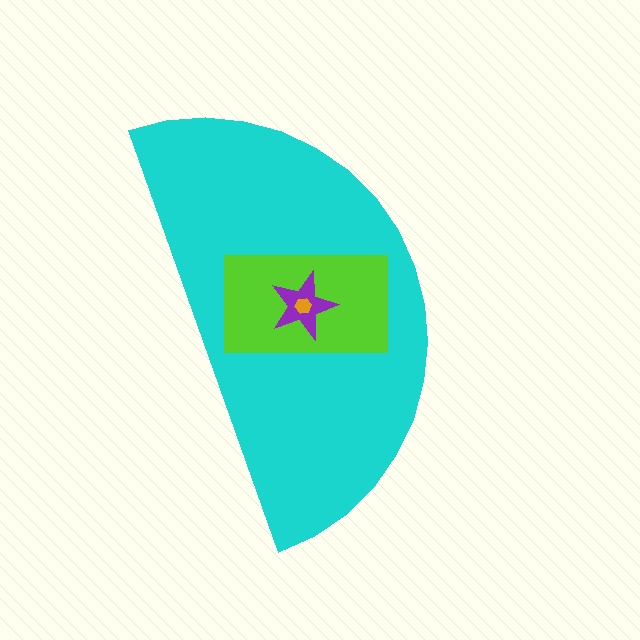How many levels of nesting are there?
4.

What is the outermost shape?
The cyan semicircle.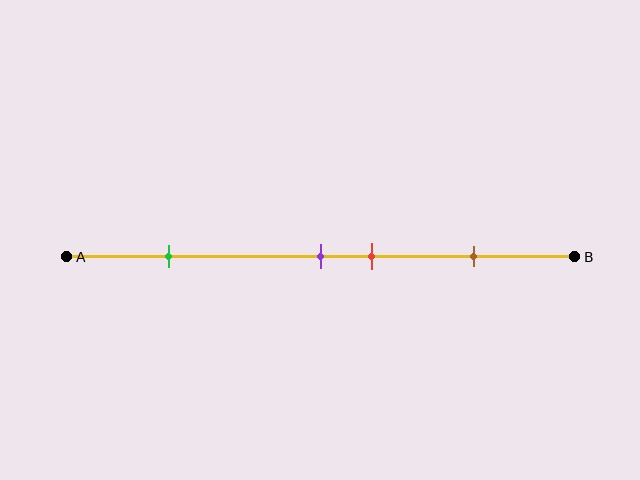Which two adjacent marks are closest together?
The purple and red marks are the closest adjacent pair.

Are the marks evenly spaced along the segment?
No, the marks are not evenly spaced.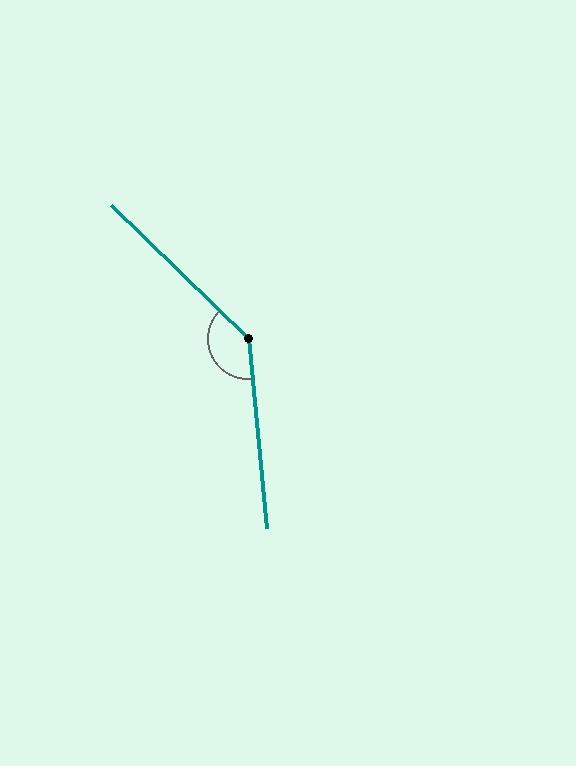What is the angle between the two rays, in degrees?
Approximately 140 degrees.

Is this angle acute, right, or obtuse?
It is obtuse.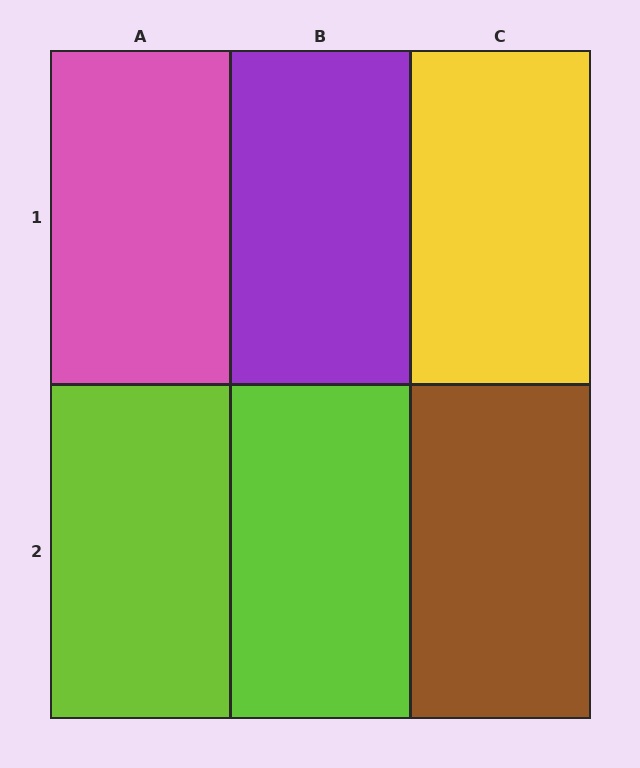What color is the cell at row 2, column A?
Lime.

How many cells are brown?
1 cell is brown.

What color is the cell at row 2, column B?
Lime.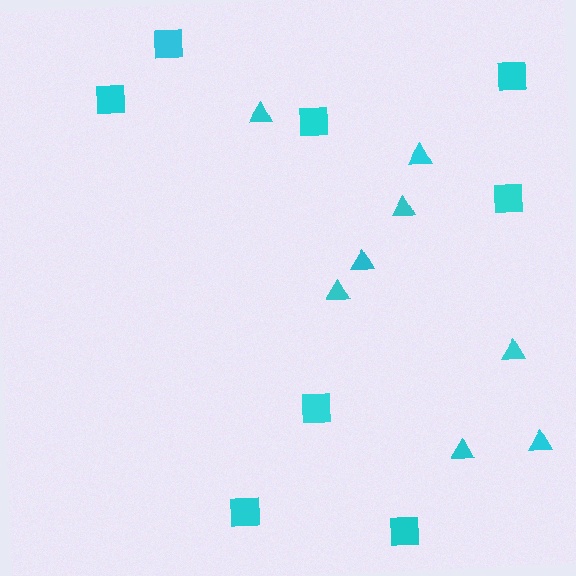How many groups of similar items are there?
There are 2 groups: one group of squares (8) and one group of triangles (8).